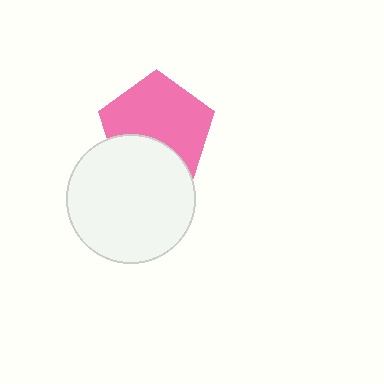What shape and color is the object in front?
The object in front is a white circle.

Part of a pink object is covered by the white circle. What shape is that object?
It is a pentagon.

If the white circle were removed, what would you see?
You would see the complete pink pentagon.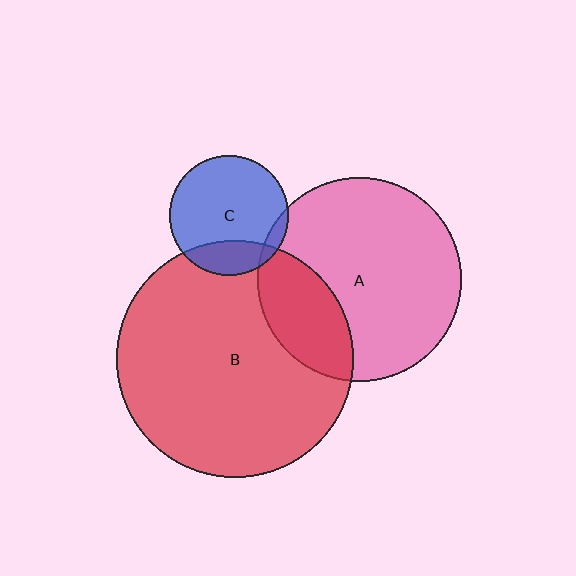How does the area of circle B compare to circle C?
Approximately 4.0 times.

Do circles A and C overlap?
Yes.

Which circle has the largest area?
Circle B (red).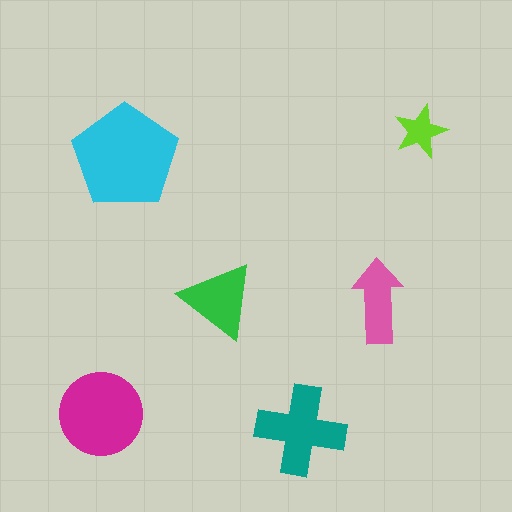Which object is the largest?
The cyan pentagon.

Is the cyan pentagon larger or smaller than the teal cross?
Larger.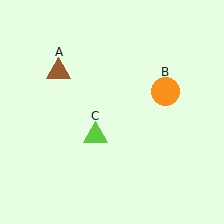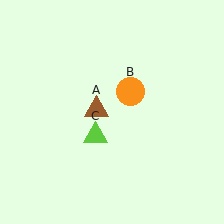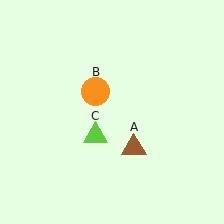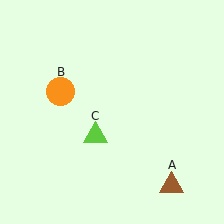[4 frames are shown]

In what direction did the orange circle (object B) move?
The orange circle (object B) moved left.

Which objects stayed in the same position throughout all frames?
Lime triangle (object C) remained stationary.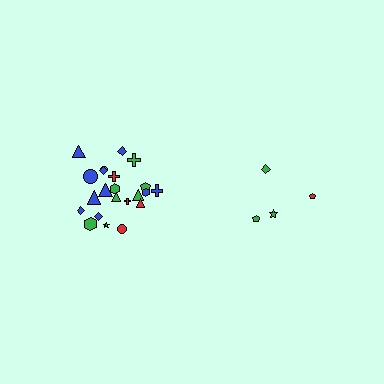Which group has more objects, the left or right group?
The left group.